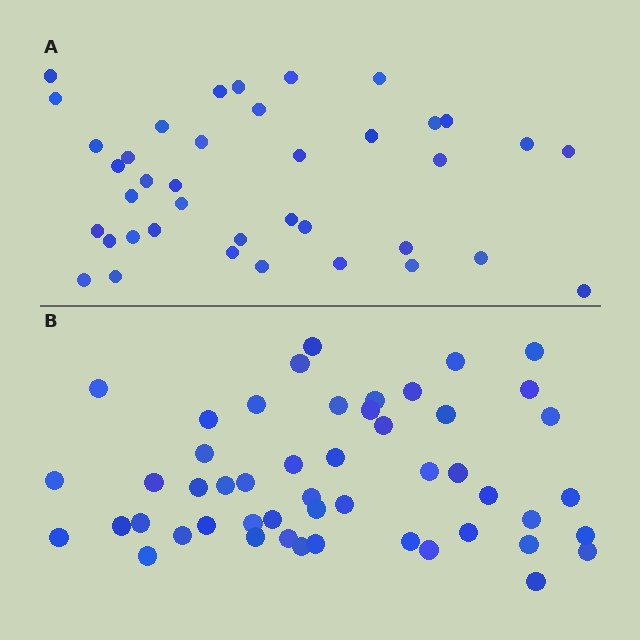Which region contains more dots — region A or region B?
Region B (the bottom region) has more dots.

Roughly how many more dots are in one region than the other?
Region B has roughly 12 or so more dots than region A.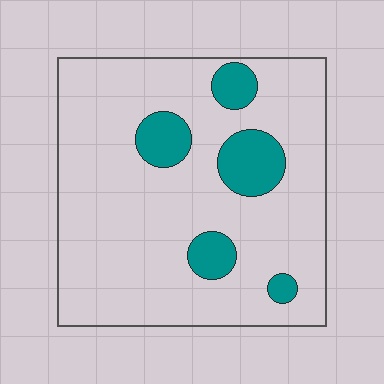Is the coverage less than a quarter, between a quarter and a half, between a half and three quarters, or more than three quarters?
Less than a quarter.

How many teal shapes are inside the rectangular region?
5.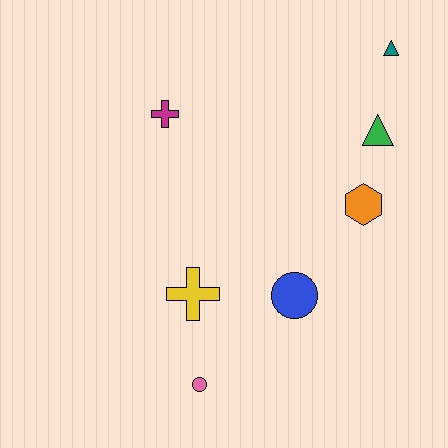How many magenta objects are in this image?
There is 1 magenta object.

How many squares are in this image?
There are no squares.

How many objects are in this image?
There are 7 objects.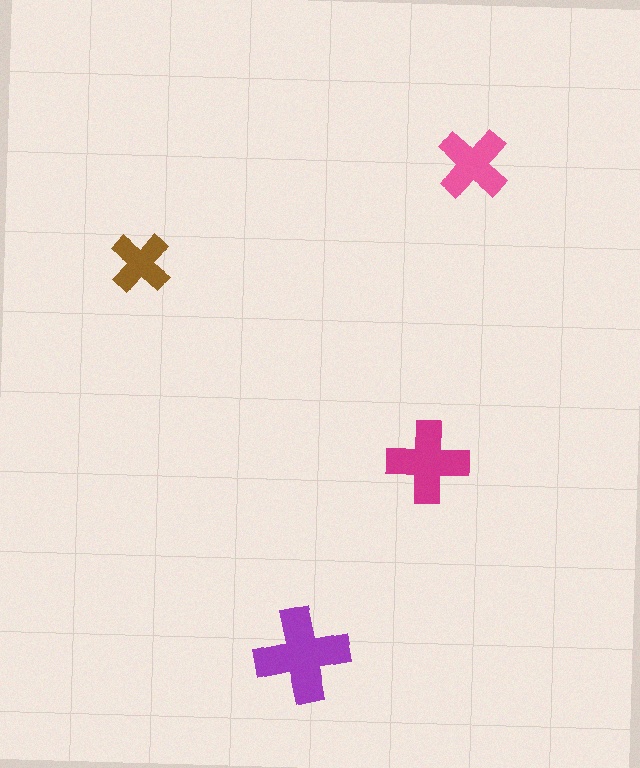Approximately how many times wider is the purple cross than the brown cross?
About 1.5 times wider.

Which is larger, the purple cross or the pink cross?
The purple one.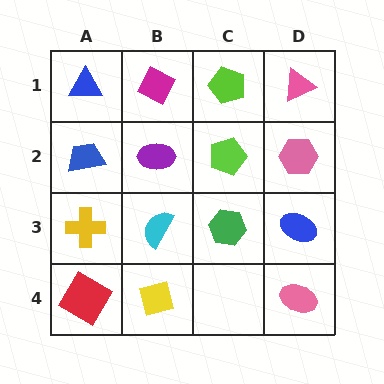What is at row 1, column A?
A blue triangle.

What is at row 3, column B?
A cyan semicircle.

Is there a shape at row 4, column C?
No, that cell is empty.